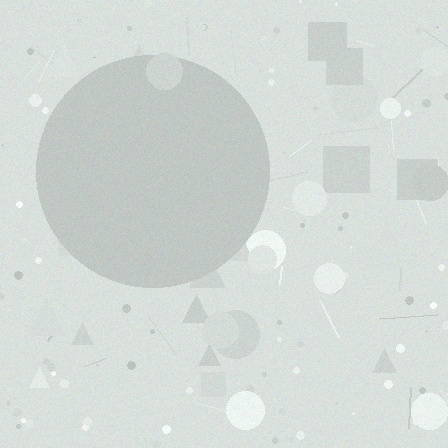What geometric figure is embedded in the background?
A circle is embedded in the background.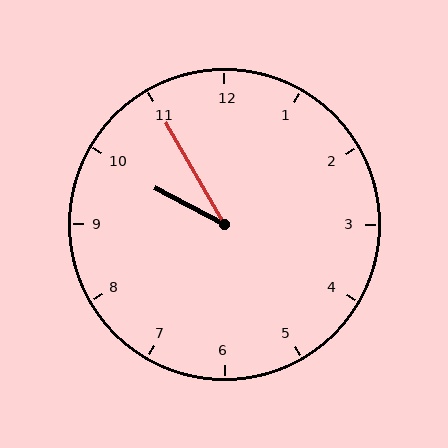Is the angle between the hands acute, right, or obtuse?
It is acute.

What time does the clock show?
9:55.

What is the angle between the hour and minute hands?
Approximately 32 degrees.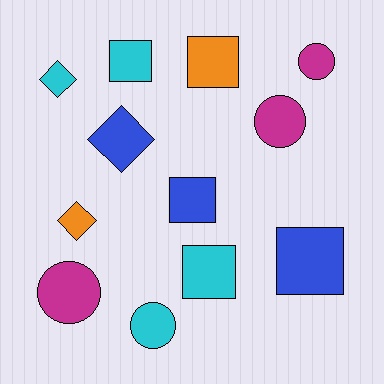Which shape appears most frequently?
Square, with 5 objects.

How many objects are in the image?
There are 12 objects.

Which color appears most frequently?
Cyan, with 4 objects.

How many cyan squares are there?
There are 2 cyan squares.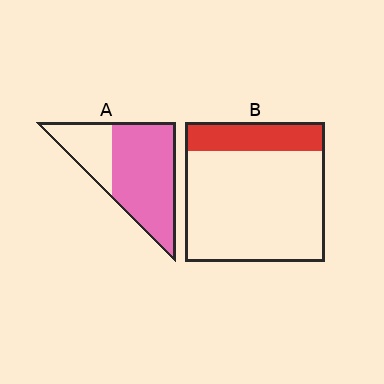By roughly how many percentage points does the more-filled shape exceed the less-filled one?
By roughly 50 percentage points (A over B).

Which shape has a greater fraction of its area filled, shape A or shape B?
Shape A.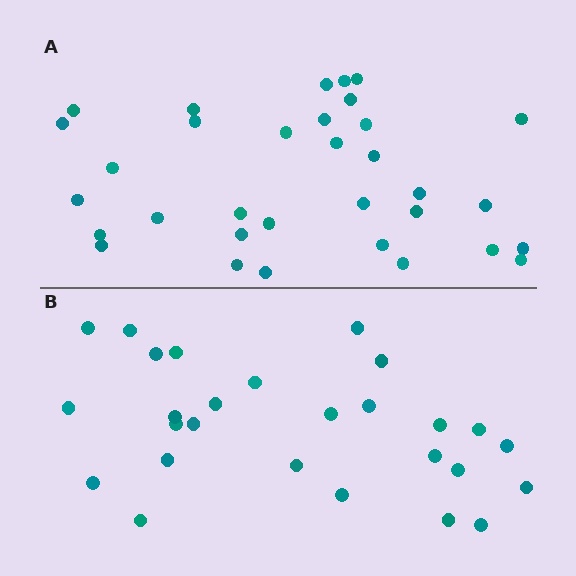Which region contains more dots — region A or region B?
Region A (the top region) has more dots.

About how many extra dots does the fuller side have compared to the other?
Region A has about 6 more dots than region B.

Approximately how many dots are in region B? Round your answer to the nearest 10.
About 30 dots. (The exact count is 27, which rounds to 30.)